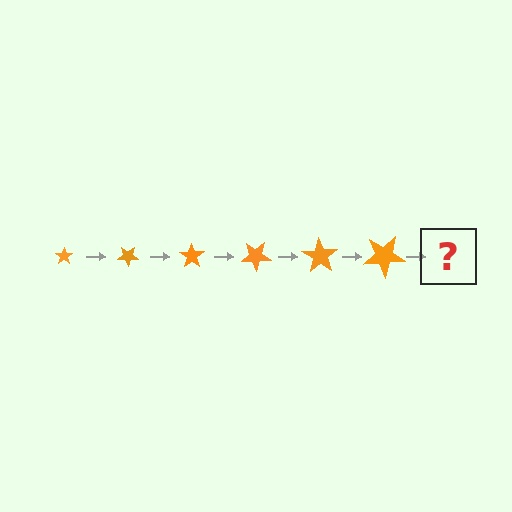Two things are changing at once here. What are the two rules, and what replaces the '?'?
The two rules are that the star grows larger each step and it rotates 35 degrees each step. The '?' should be a star, larger than the previous one and rotated 210 degrees from the start.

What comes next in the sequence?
The next element should be a star, larger than the previous one and rotated 210 degrees from the start.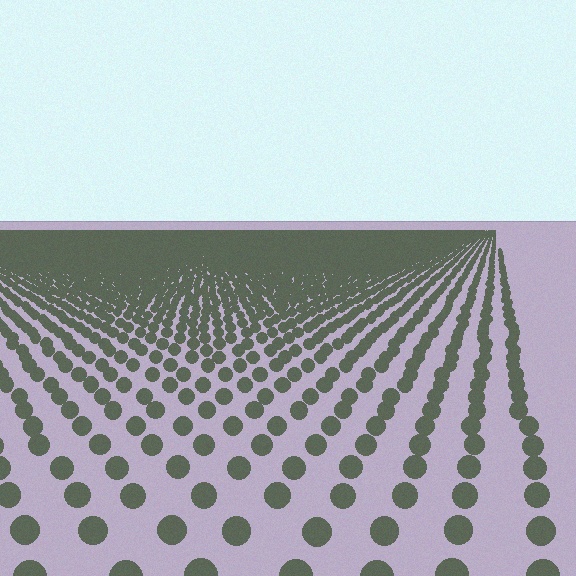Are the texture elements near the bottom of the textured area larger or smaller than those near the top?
Larger. Near the bottom, elements are closer to the viewer and appear at a bigger on-screen size.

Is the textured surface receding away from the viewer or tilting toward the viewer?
The surface is receding away from the viewer. Texture elements get smaller and denser toward the top.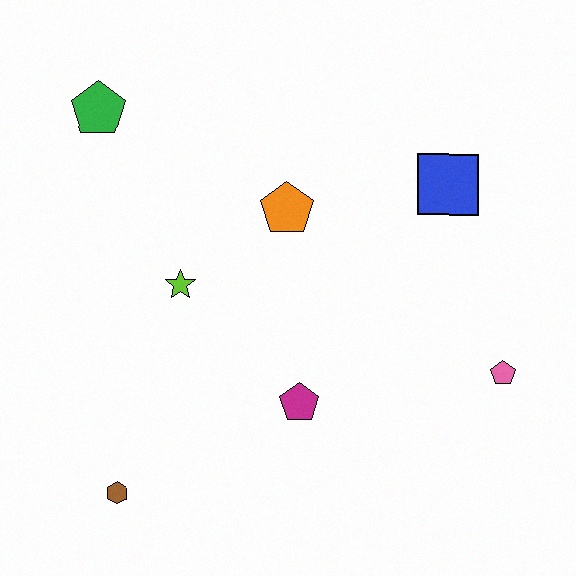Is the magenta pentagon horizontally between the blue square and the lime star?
Yes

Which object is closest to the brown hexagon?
The magenta pentagon is closest to the brown hexagon.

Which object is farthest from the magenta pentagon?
The green pentagon is farthest from the magenta pentagon.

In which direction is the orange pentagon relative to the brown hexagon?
The orange pentagon is above the brown hexagon.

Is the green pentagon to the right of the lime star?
No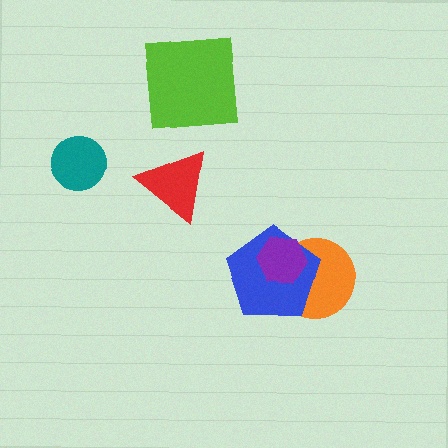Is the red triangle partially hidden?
No, no other shape covers it.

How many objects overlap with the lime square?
0 objects overlap with the lime square.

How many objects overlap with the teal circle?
0 objects overlap with the teal circle.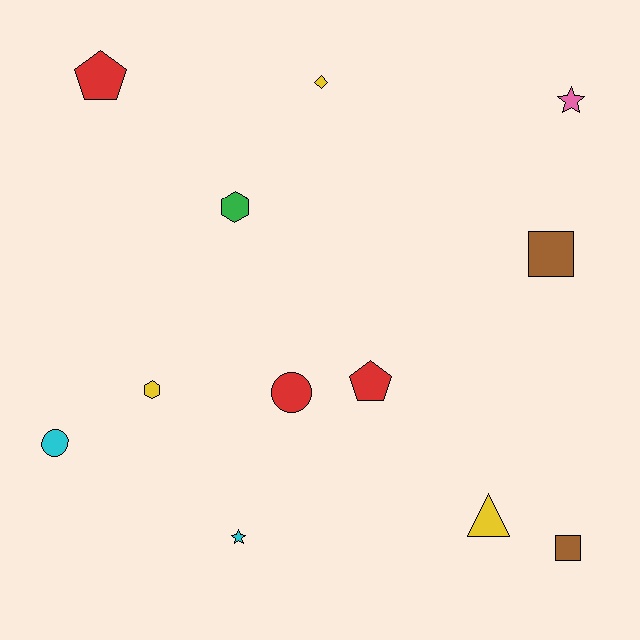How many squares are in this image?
There are 2 squares.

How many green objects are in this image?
There is 1 green object.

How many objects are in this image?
There are 12 objects.